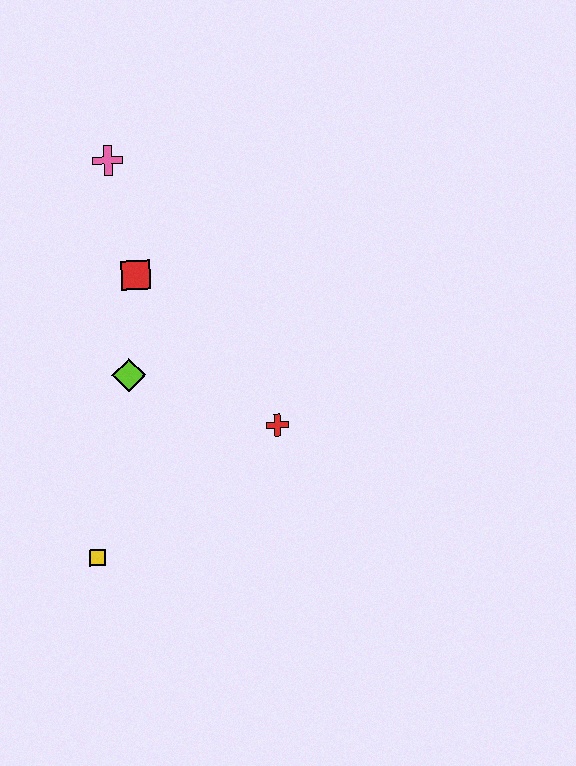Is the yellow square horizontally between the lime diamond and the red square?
No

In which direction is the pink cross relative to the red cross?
The pink cross is above the red cross.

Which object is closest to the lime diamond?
The red square is closest to the lime diamond.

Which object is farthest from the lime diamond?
The pink cross is farthest from the lime diamond.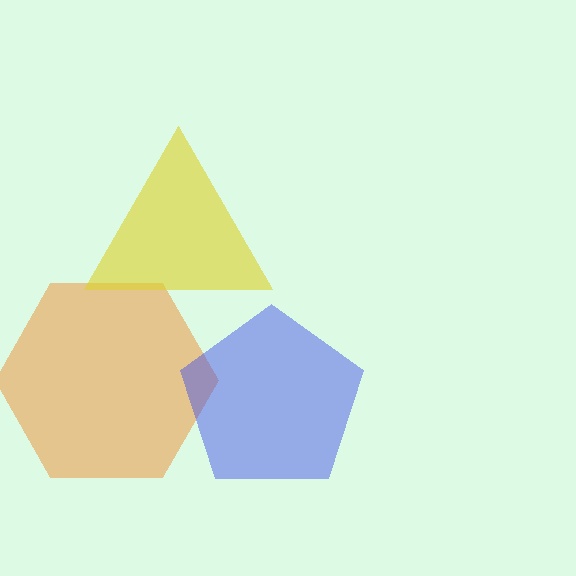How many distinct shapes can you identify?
There are 3 distinct shapes: an orange hexagon, a yellow triangle, a blue pentagon.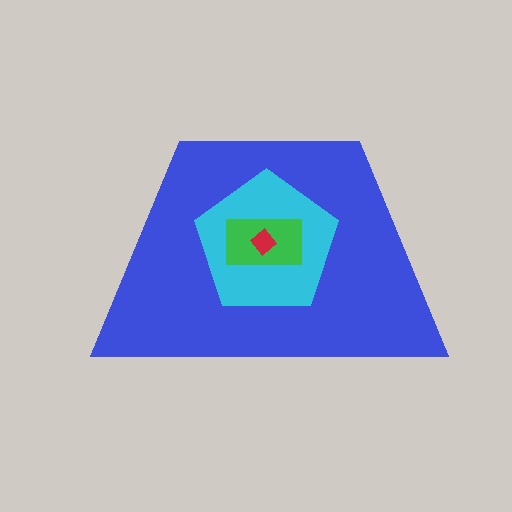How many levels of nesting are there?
4.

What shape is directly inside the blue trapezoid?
The cyan pentagon.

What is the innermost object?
The red diamond.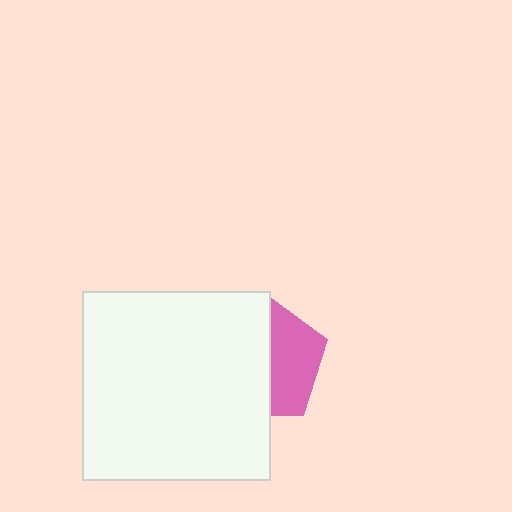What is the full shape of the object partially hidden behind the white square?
The partially hidden object is a pink pentagon.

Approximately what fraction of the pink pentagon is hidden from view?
Roughly 59% of the pink pentagon is hidden behind the white square.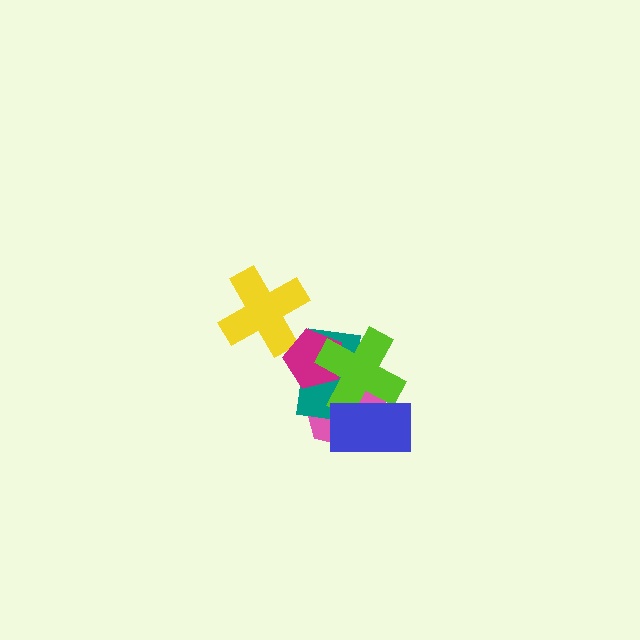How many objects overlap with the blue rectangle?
3 objects overlap with the blue rectangle.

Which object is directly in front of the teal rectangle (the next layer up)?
The magenta pentagon is directly in front of the teal rectangle.